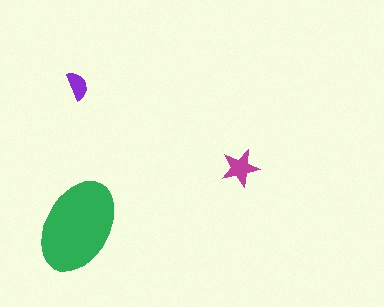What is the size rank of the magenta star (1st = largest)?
2nd.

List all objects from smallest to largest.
The purple semicircle, the magenta star, the green ellipse.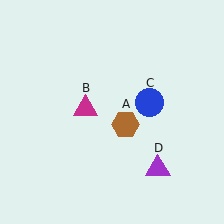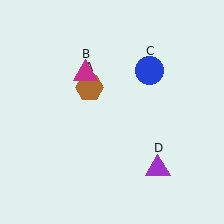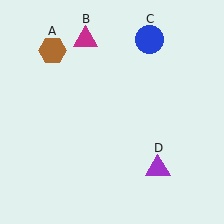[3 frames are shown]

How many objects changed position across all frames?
3 objects changed position: brown hexagon (object A), magenta triangle (object B), blue circle (object C).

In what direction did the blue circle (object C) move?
The blue circle (object C) moved up.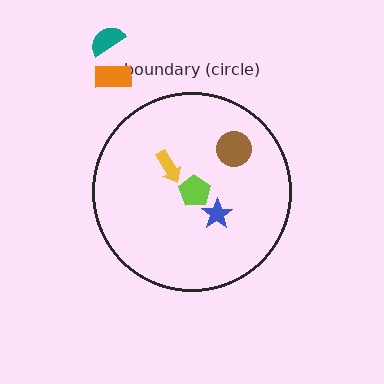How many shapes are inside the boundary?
4 inside, 2 outside.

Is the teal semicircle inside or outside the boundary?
Outside.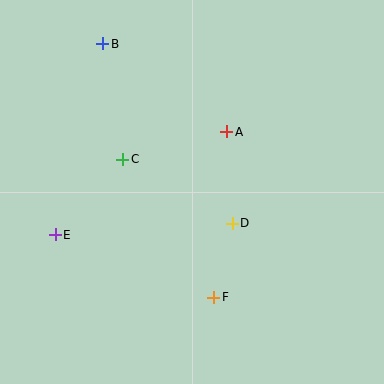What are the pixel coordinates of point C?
Point C is at (123, 159).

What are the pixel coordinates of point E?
Point E is at (55, 235).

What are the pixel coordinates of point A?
Point A is at (227, 132).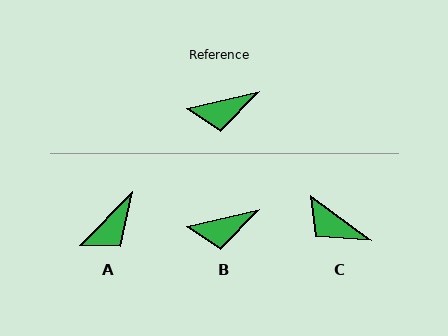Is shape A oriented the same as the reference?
No, it is off by about 32 degrees.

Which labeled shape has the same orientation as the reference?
B.